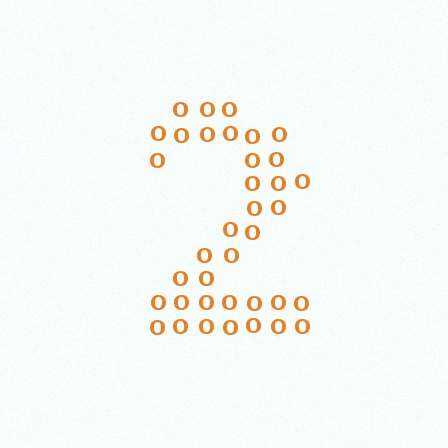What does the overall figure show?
The overall figure shows the digit 2.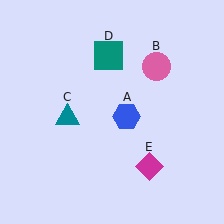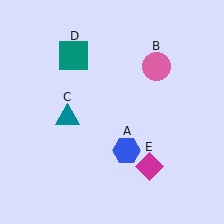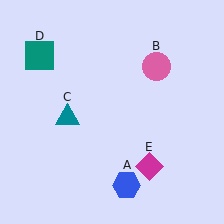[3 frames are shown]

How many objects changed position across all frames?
2 objects changed position: blue hexagon (object A), teal square (object D).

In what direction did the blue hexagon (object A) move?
The blue hexagon (object A) moved down.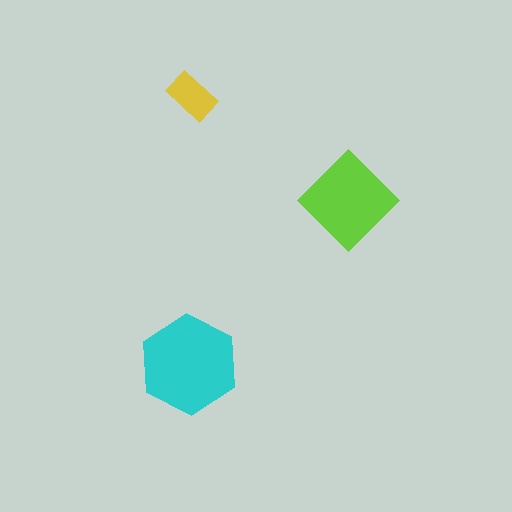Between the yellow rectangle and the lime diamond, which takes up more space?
The lime diamond.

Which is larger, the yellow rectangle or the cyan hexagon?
The cyan hexagon.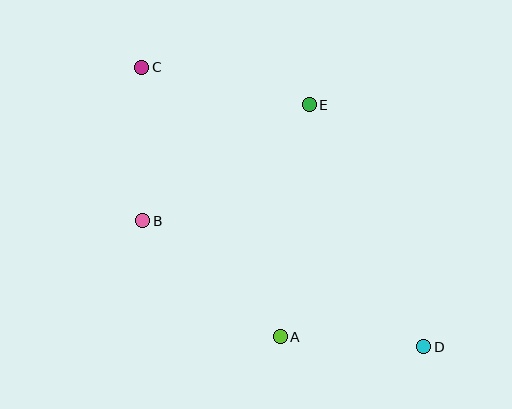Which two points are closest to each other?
Points A and D are closest to each other.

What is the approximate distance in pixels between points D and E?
The distance between D and E is approximately 268 pixels.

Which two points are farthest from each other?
Points C and D are farthest from each other.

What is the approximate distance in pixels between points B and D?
The distance between B and D is approximately 308 pixels.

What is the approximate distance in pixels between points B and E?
The distance between B and E is approximately 203 pixels.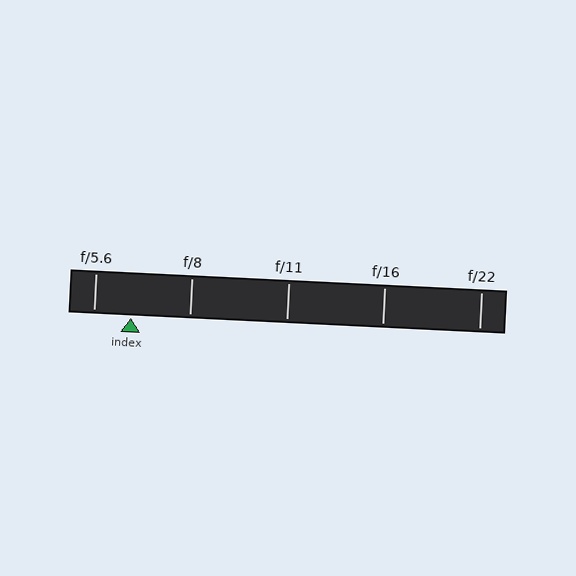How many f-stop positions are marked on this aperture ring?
There are 5 f-stop positions marked.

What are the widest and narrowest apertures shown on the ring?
The widest aperture shown is f/5.6 and the narrowest is f/22.